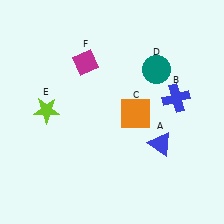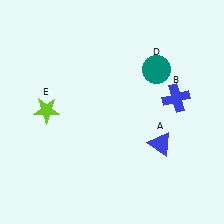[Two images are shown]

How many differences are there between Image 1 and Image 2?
There are 2 differences between the two images.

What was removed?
The magenta diamond (F), the orange square (C) were removed in Image 2.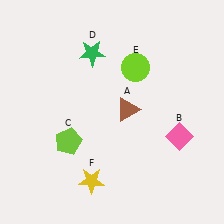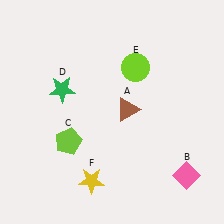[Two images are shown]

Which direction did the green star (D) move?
The green star (D) moved down.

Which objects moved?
The objects that moved are: the pink diamond (B), the green star (D).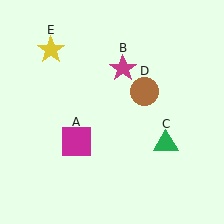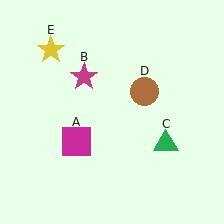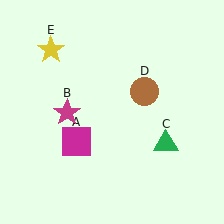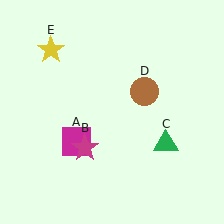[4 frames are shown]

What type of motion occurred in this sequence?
The magenta star (object B) rotated counterclockwise around the center of the scene.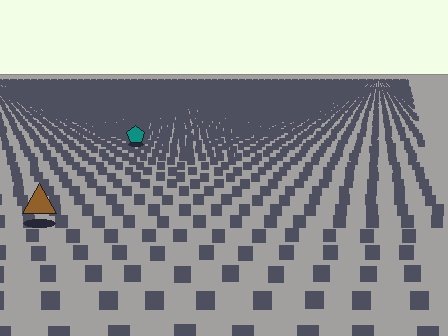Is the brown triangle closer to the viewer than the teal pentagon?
Yes. The brown triangle is closer — you can tell from the texture gradient: the ground texture is coarser near it.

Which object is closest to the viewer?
The brown triangle is closest. The texture marks near it are larger and more spread out.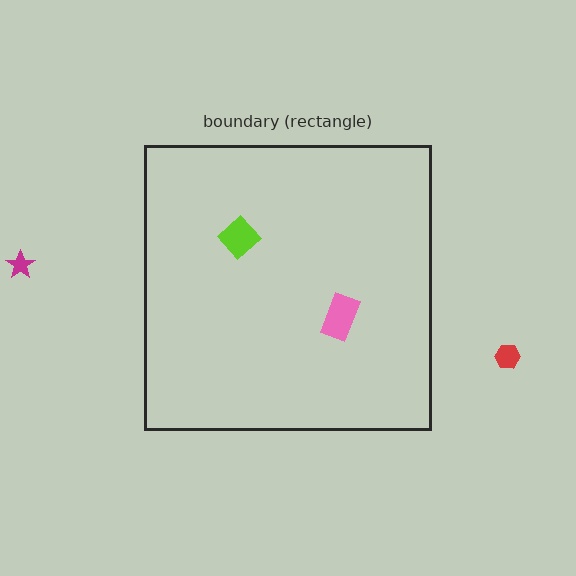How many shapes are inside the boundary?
2 inside, 2 outside.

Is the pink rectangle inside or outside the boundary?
Inside.